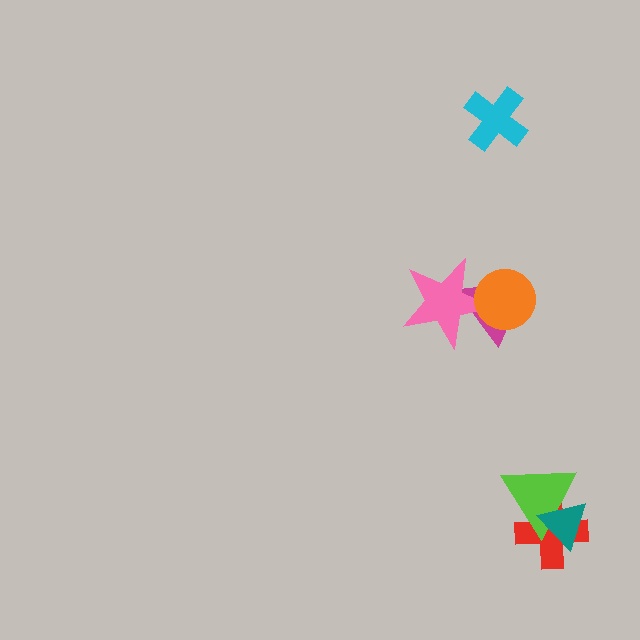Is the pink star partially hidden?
Yes, it is partially covered by another shape.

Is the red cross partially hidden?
Yes, it is partially covered by another shape.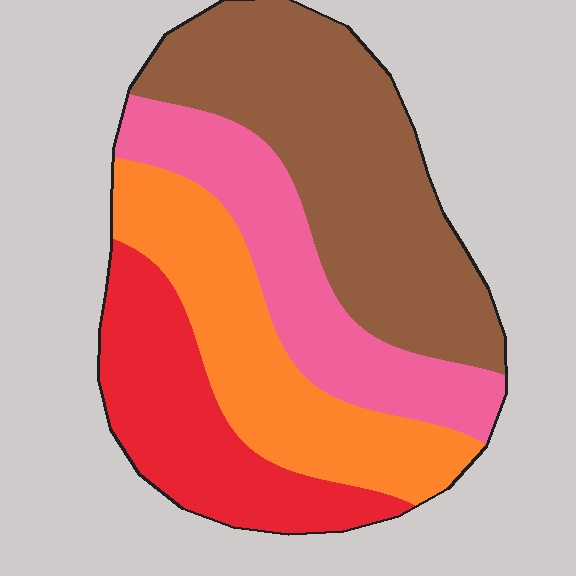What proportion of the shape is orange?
Orange takes up about one quarter (1/4) of the shape.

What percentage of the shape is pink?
Pink takes up about one fifth (1/5) of the shape.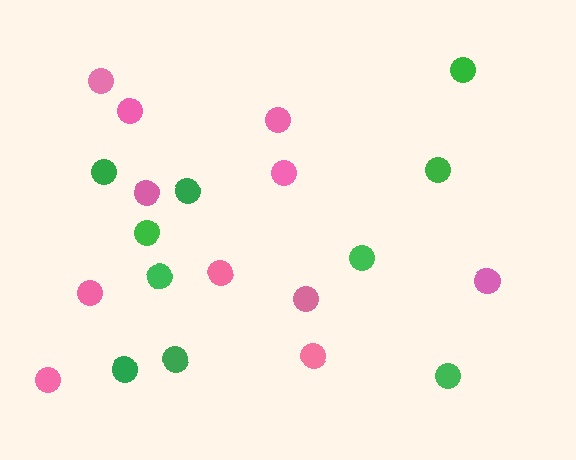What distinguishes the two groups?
There are 2 groups: one group of green circles (10) and one group of pink circles (11).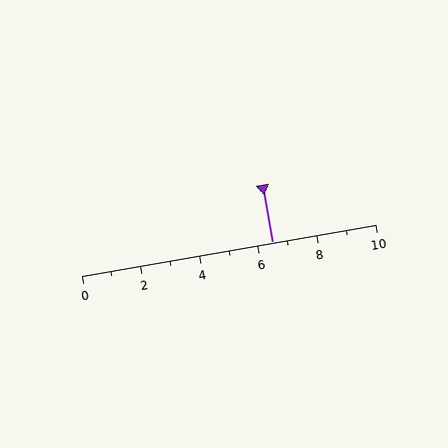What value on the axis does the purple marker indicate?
The marker indicates approximately 6.5.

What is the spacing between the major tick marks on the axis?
The major ticks are spaced 2 apart.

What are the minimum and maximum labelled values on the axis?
The axis runs from 0 to 10.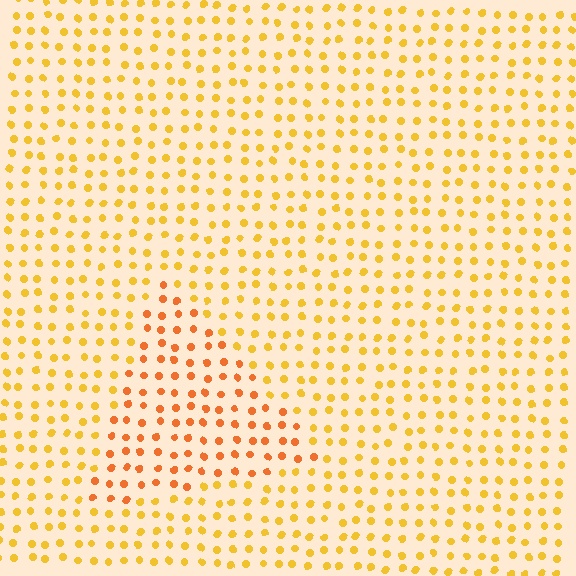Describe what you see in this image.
The image is filled with small yellow elements in a uniform arrangement. A triangle-shaped region is visible where the elements are tinted to a slightly different hue, forming a subtle color boundary.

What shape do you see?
I see a triangle.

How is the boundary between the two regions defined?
The boundary is defined purely by a slight shift in hue (about 26 degrees). Spacing, size, and orientation are identical on both sides.